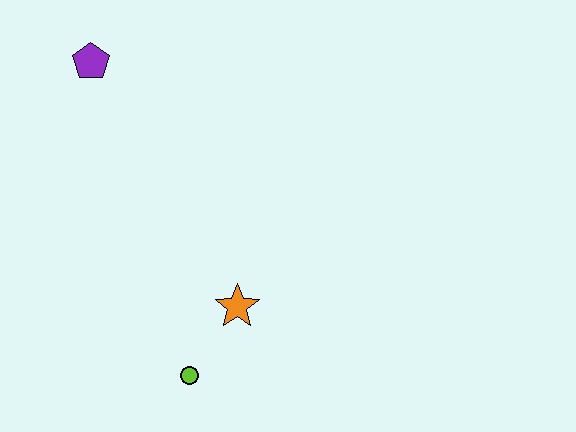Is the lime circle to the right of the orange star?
No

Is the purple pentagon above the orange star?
Yes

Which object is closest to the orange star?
The lime circle is closest to the orange star.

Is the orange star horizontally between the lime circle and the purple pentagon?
No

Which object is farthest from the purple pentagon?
The lime circle is farthest from the purple pentagon.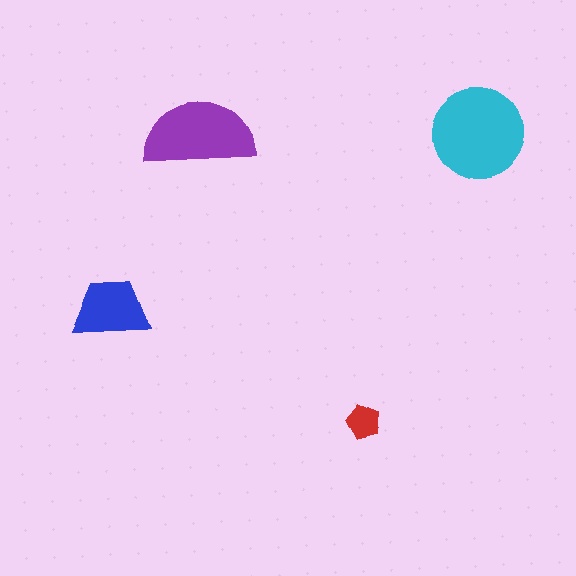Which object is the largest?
The cyan circle.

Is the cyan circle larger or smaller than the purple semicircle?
Larger.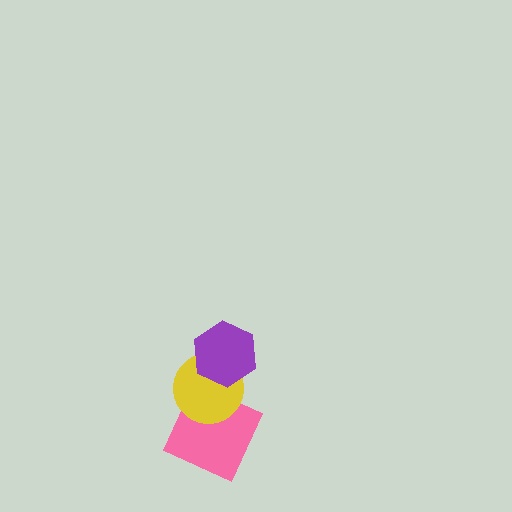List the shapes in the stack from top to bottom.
From top to bottom: the purple hexagon, the yellow circle, the pink square.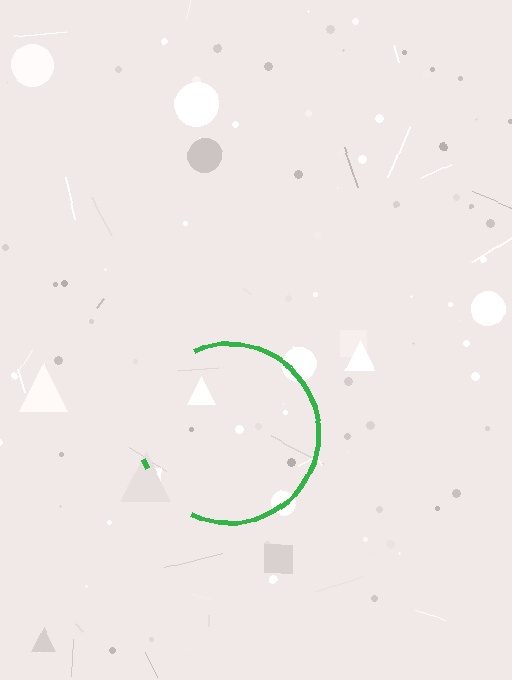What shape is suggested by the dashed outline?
The dashed outline suggests a circle.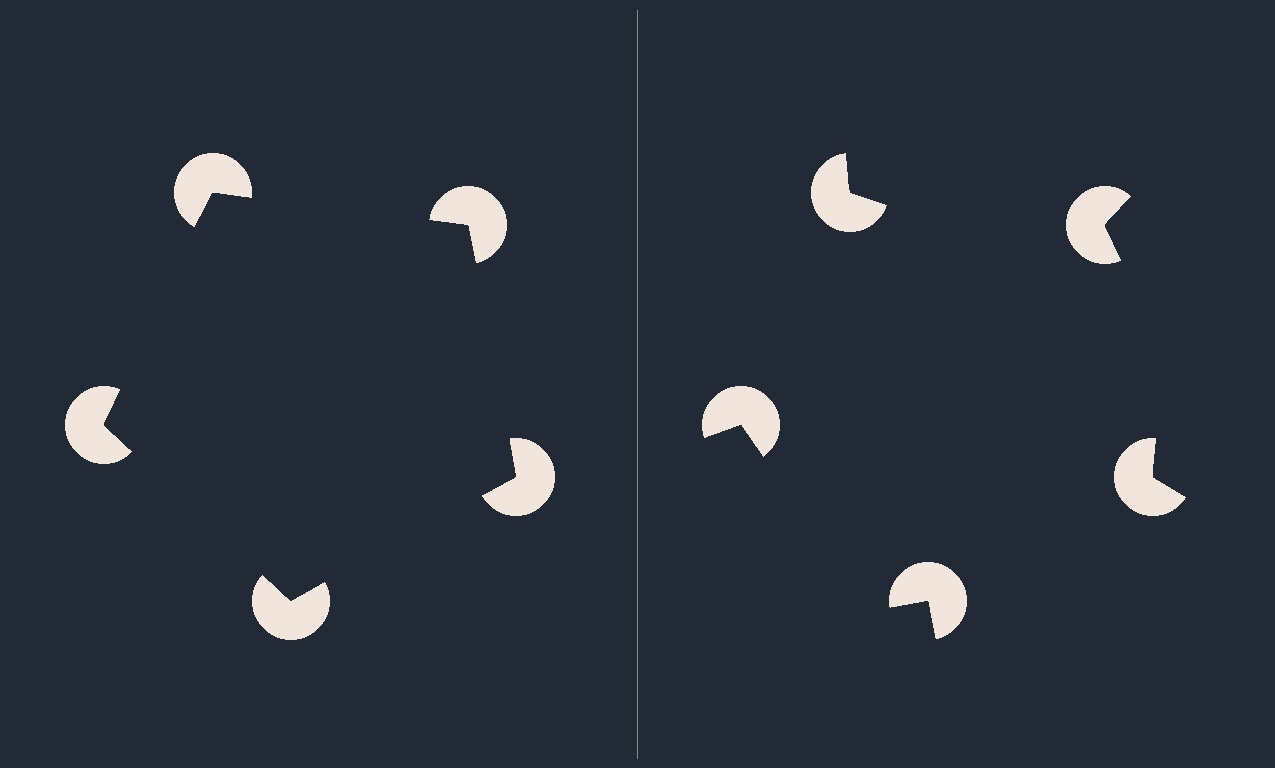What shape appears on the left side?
An illusory pentagon.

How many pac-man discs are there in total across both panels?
10 — 5 on each side.